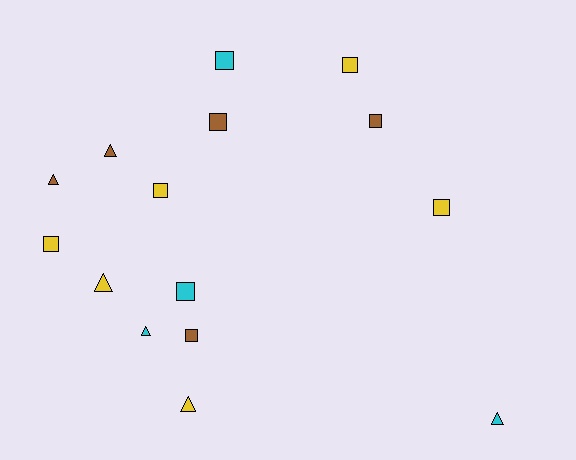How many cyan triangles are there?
There are 2 cyan triangles.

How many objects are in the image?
There are 15 objects.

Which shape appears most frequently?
Square, with 9 objects.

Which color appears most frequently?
Yellow, with 6 objects.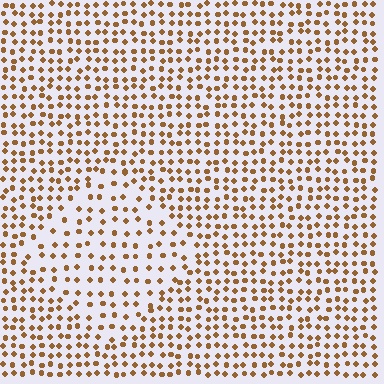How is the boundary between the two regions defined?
The boundary is defined by a change in element density (approximately 1.7x ratio). All elements are the same color, size, and shape.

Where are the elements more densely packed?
The elements are more densely packed outside the diamond boundary.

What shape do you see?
I see a diamond.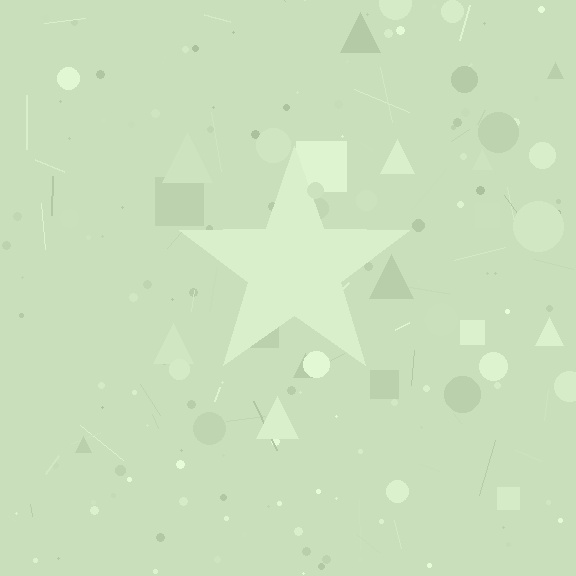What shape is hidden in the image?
A star is hidden in the image.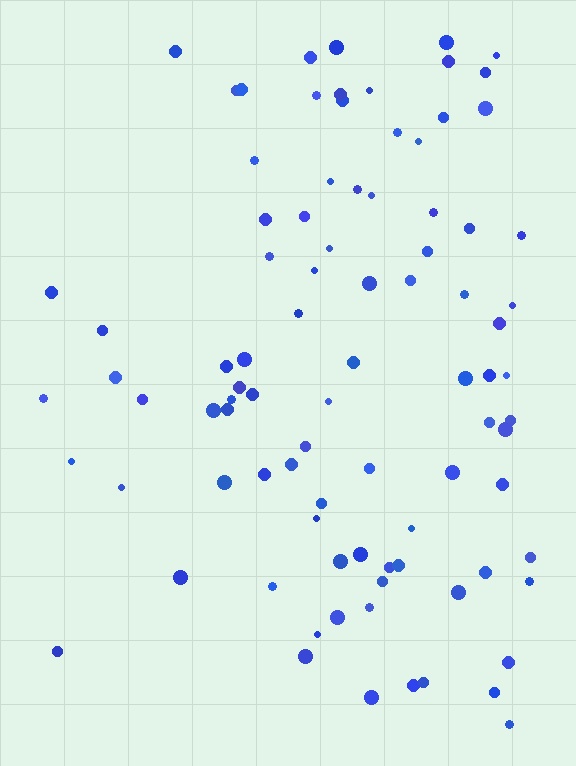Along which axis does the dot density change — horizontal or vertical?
Horizontal.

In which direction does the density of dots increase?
From left to right, with the right side densest.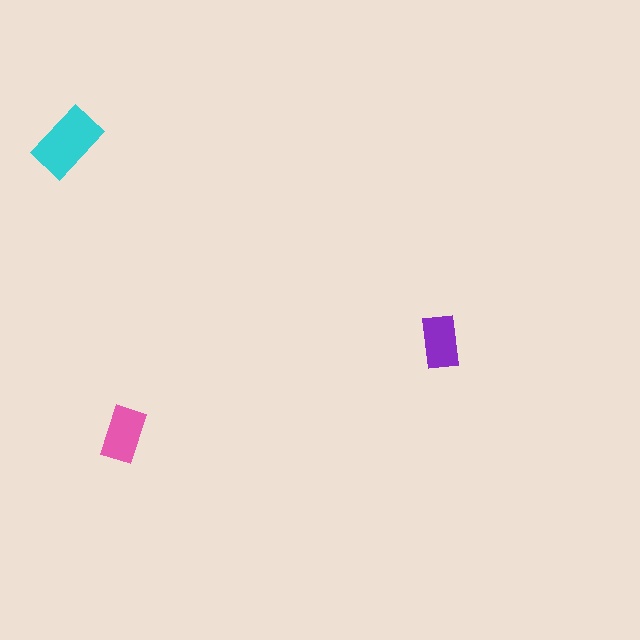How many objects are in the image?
There are 3 objects in the image.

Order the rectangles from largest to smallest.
the cyan one, the pink one, the purple one.